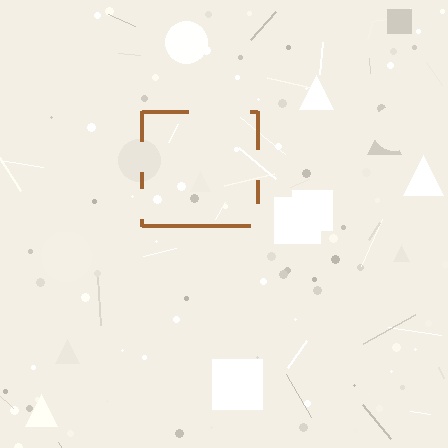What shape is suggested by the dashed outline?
The dashed outline suggests a square.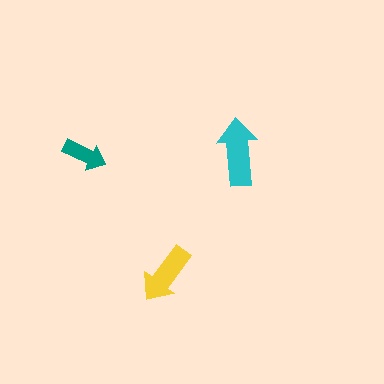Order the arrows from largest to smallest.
the cyan one, the yellow one, the teal one.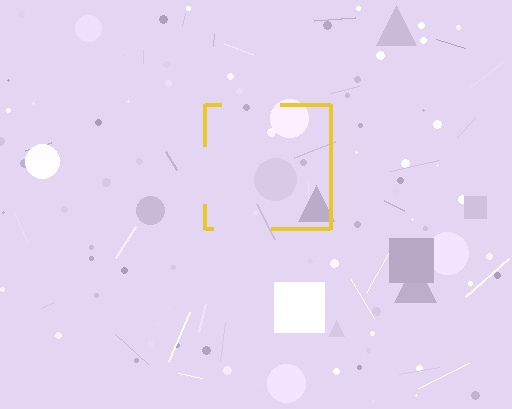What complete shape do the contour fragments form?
The contour fragments form a square.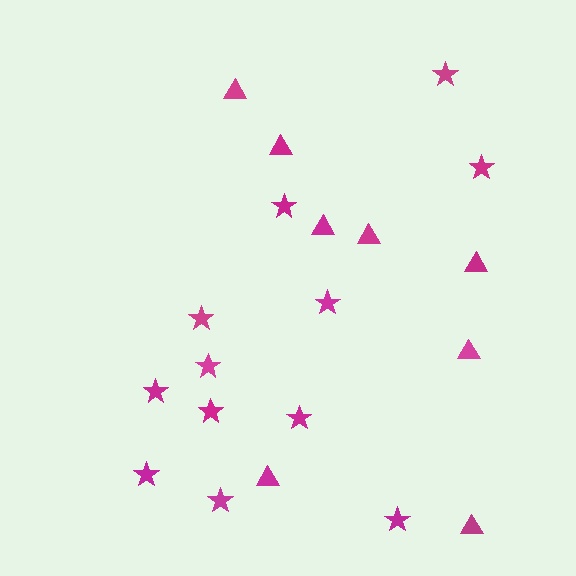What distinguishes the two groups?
There are 2 groups: one group of triangles (8) and one group of stars (12).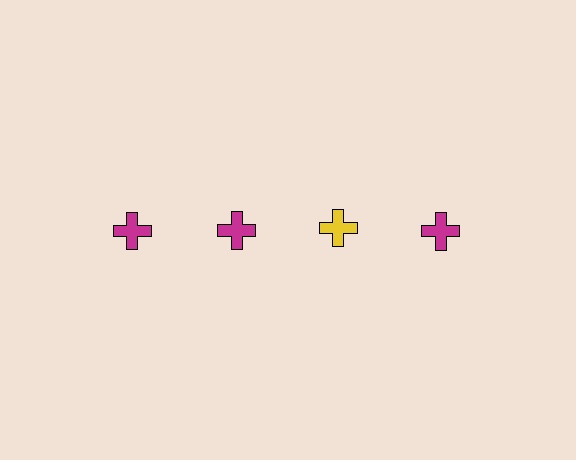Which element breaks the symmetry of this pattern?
The yellow cross in the top row, center column breaks the symmetry. All other shapes are magenta crosses.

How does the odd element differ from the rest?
It has a different color: yellow instead of magenta.